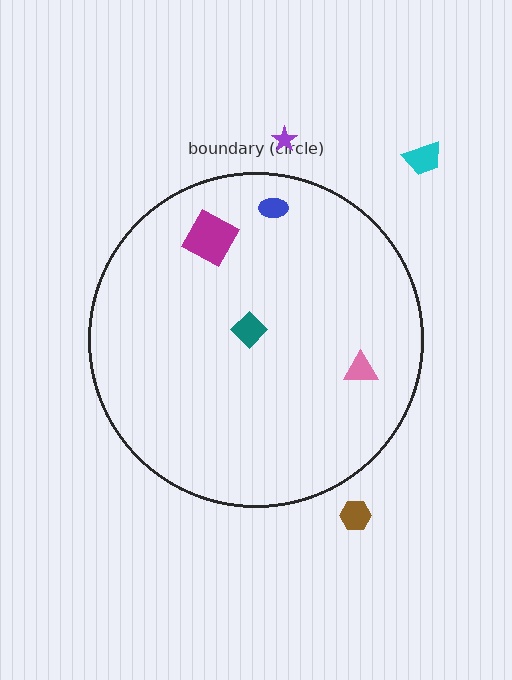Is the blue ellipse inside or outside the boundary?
Inside.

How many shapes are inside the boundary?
4 inside, 3 outside.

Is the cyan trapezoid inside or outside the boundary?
Outside.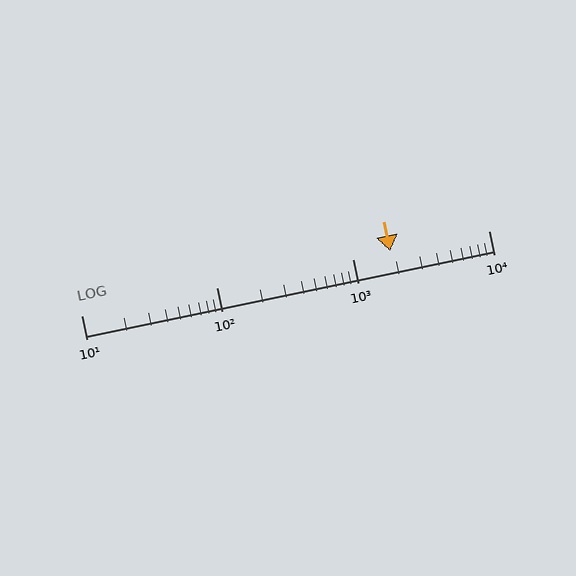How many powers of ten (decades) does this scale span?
The scale spans 3 decades, from 10 to 10000.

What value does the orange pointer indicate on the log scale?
The pointer indicates approximately 1900.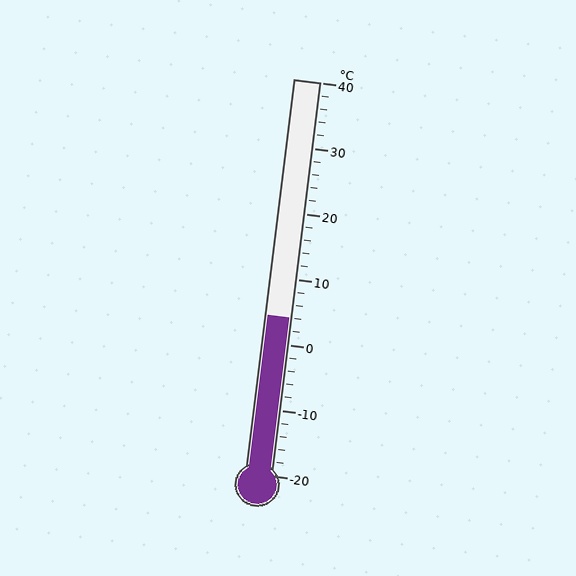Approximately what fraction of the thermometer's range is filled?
The thermometer is filled to approximately 40% of its range.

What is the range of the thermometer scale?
The thermometer scale ranges from -20°C to 40°C.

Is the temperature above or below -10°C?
The temperature is above -10°C.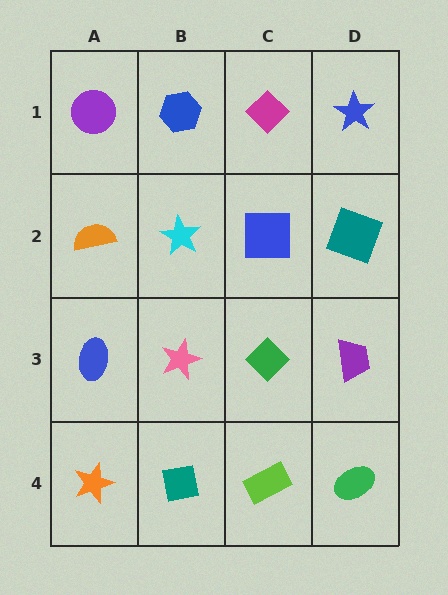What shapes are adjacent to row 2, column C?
A magenta diamond (row 1, column C), a green diamond (row 3, column C), a cyan star (row 2, column B), a teal square (row 2, column D).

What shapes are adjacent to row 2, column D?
A blue star (row 1, column D), a purple trapezoid (row 3, column D), a blue square (row 2, column C).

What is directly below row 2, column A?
A blue ellipse.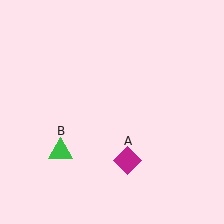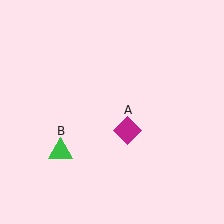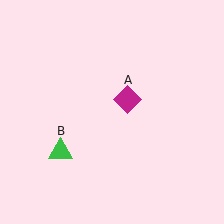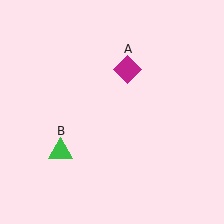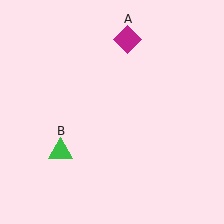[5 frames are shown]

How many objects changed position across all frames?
1 object changed position: magenta diamond (object A).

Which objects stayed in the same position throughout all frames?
Green triangle (object B) remained stationary.